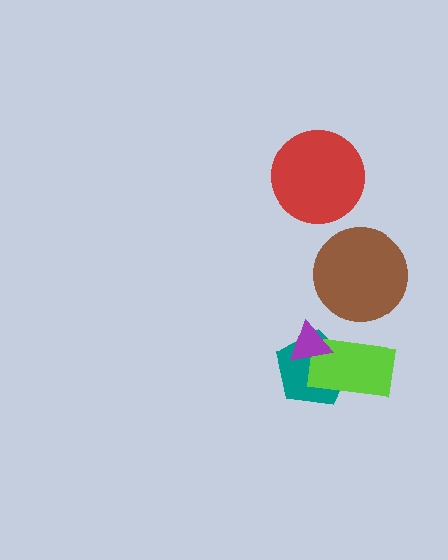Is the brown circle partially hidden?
No, no other shape covers it.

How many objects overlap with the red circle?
0 objects overlap with the red circle.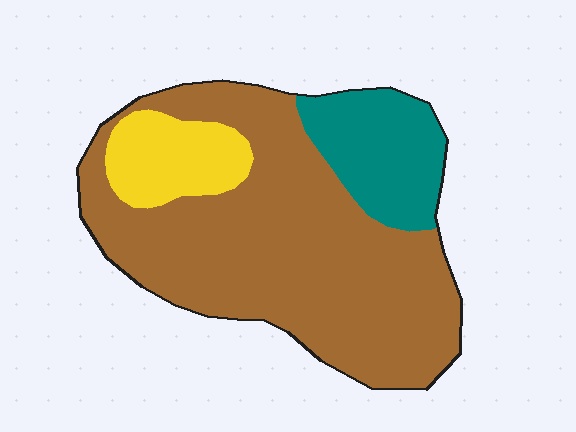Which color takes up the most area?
Brown, at roughly 70%.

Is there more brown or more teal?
Brown.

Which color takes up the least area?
Yellow, at roughly 15%.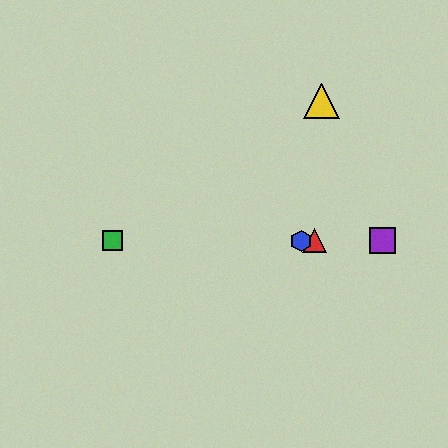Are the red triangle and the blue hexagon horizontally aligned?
Yes, both are at y≈241.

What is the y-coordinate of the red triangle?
The red triangle is at y≈241.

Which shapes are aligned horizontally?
The red triangle, the blue hexagon, the green square, the purple square are aligned horizontally.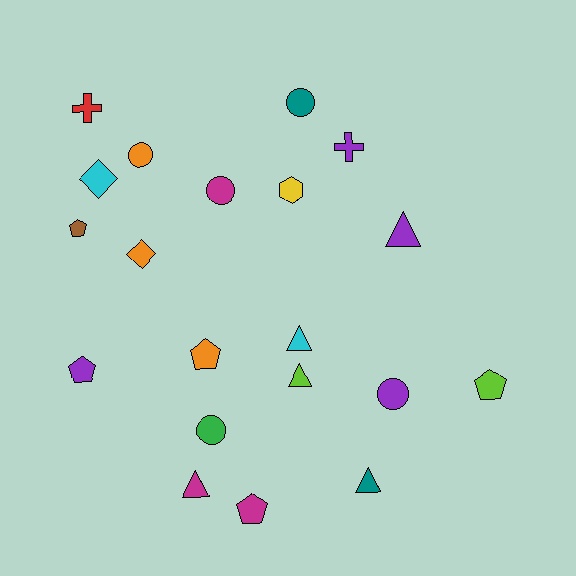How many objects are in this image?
There are 20 objects.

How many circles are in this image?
There are 5 circles.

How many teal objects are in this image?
There are 2 teal objects.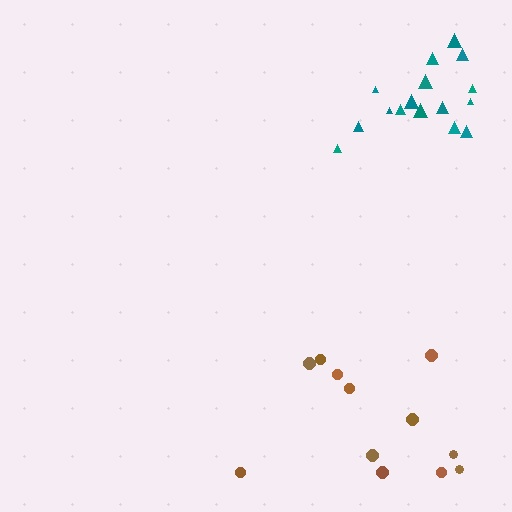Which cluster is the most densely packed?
Teal.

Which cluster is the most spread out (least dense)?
Brown.